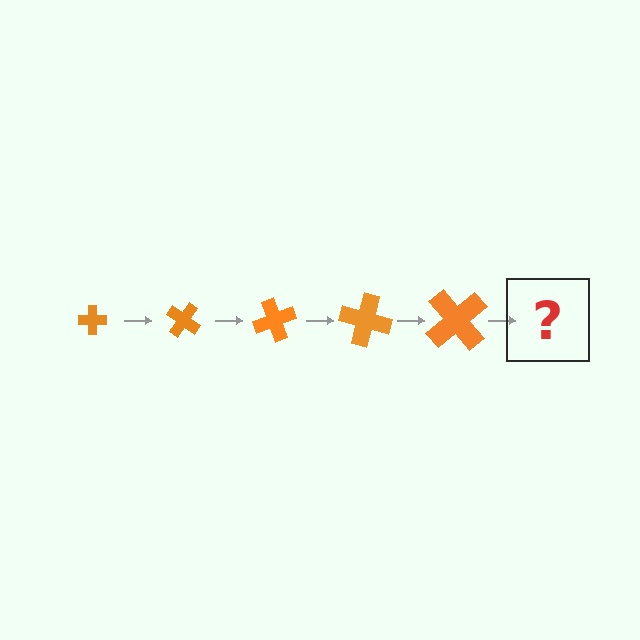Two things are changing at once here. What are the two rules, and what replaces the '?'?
The two rules are that the cross grows larger each step and it rotates 35 degrees each step. The '?' should be a cross, larger than the previous one and rotated 175 degrees from the start.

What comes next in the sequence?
The next element should be a cross, larger than the previous one and rotated 175 degrees from the start.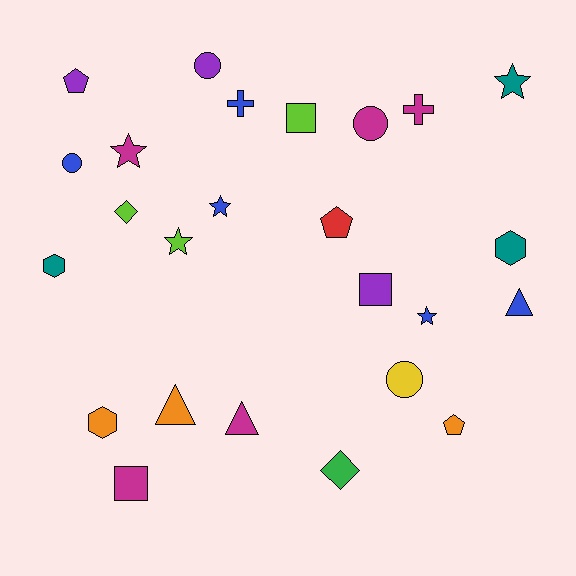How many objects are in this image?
There are 25 objects.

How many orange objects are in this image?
There are 3 orange objects.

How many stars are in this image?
There are 5 stars.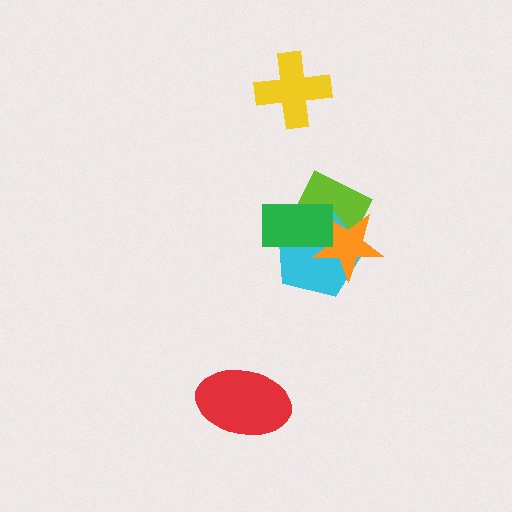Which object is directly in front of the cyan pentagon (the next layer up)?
The orange star is directly in front of the cyan pentagon.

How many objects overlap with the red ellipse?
0 objects overlap with the red ellipse.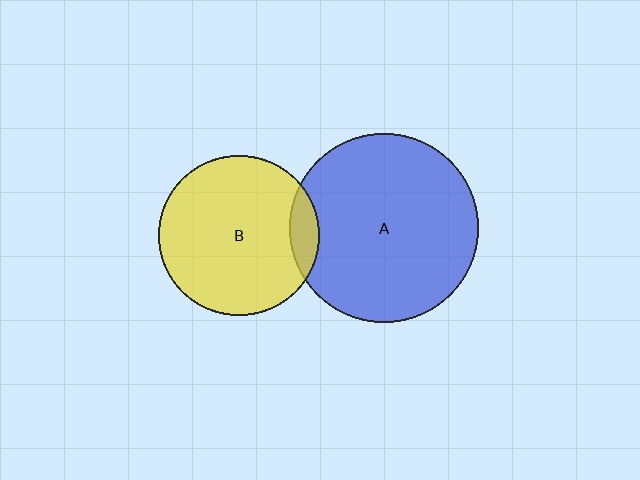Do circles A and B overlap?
Yes.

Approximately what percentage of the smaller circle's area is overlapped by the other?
Approximately 10%.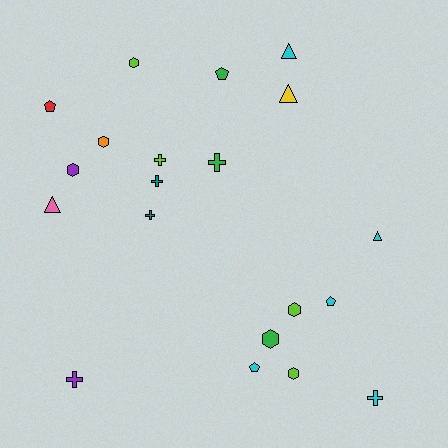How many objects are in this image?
There are 20 objects.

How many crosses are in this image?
There are 6 crosses.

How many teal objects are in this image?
There are 2 teal objects.